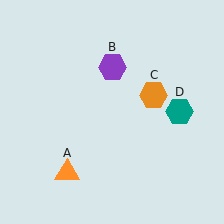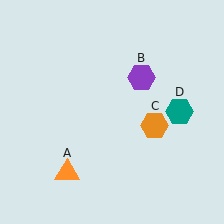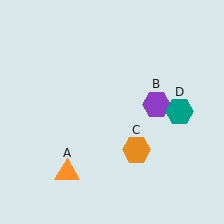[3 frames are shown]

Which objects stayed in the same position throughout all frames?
Orange triangle (object A) and teal hexagon (object D) remained stationary.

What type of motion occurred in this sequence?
The purple hexagon (object B), orange hexagon (object C) rotated clockwise around the center of the scene.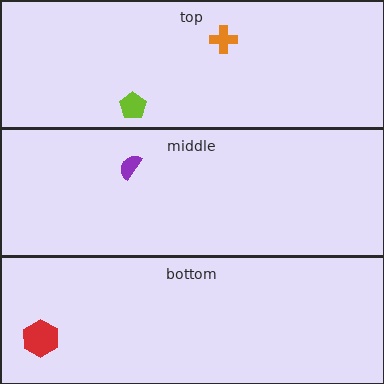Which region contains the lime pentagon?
The top region.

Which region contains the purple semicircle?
The middle region.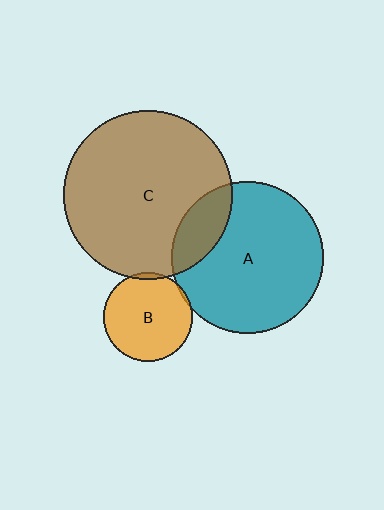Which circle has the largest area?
Circle C (brown).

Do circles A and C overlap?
Yes.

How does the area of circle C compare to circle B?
Approximately 3.6 times.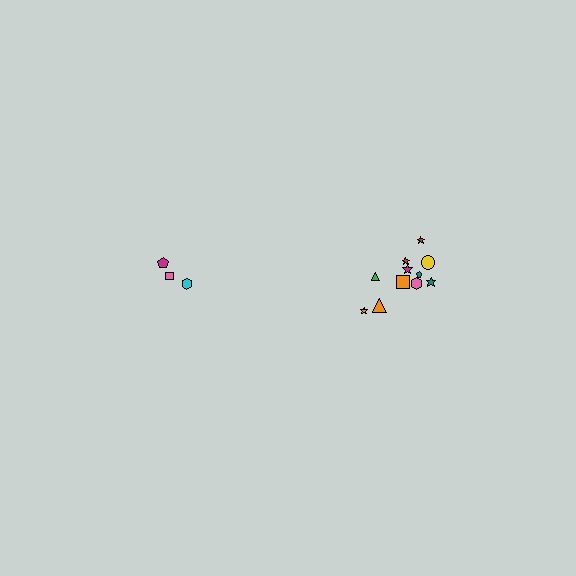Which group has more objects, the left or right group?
The right group.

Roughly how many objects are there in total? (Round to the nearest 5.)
Roughly 15 objects in total.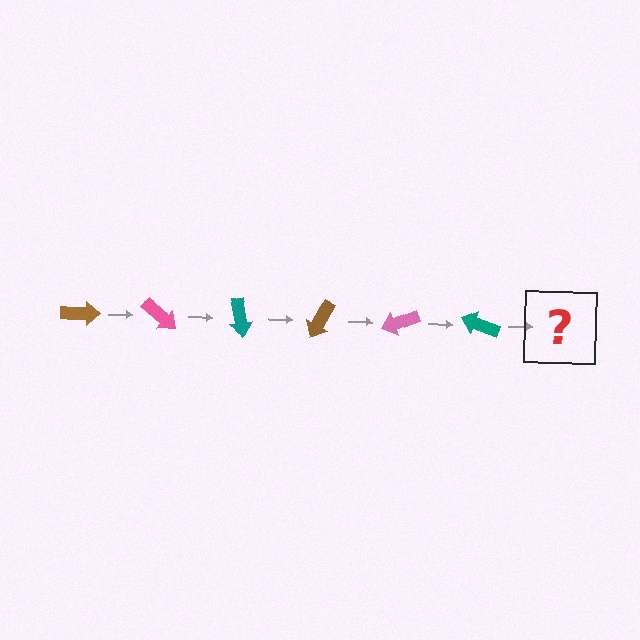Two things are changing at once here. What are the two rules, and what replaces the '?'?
The two rules are that it rotates 40 degrees each step and the color cycles through brown, pink, and teal. The '?' should be a brown arrow, rotated 240 degrees from the start.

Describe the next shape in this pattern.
It should be a brown arrow, rotated 240 degrees from the start.